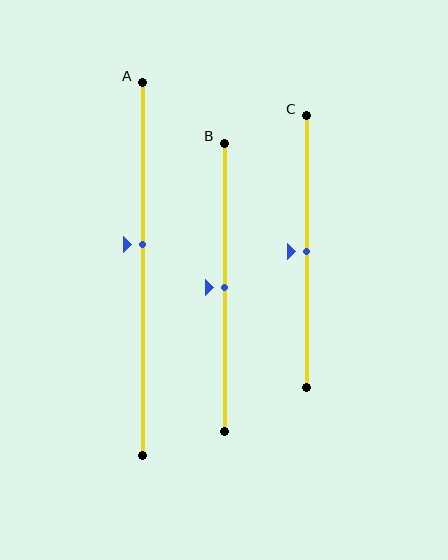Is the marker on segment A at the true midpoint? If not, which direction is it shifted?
No, the marker on segment A is shifted upward by about 6% of the segment length.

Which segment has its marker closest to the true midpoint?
Segment B has its marker closest to the true midpoint.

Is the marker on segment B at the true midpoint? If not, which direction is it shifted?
Yes, the marker on segment B is at the true midpoint.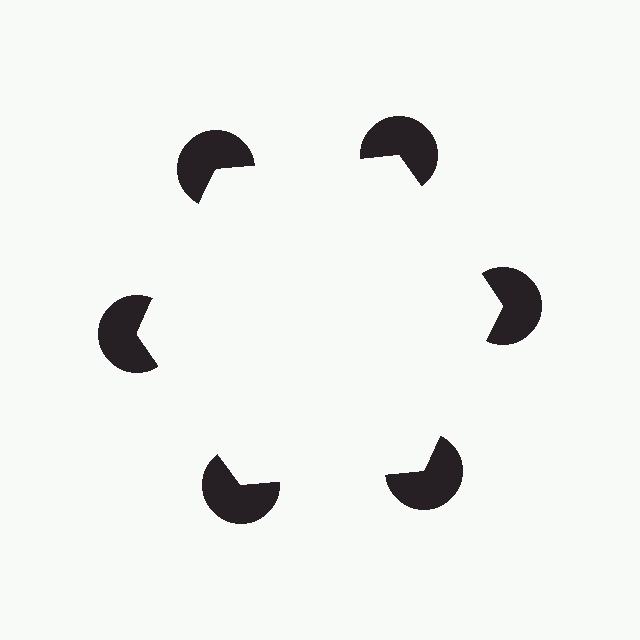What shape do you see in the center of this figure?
An illusory hexagon — its edges are inferred from the aligned wedge cuts in the pac-man discs, not physically drawn.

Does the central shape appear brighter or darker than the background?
It typically appears slightly brighter than the background, even though no actual brightness change is drawn.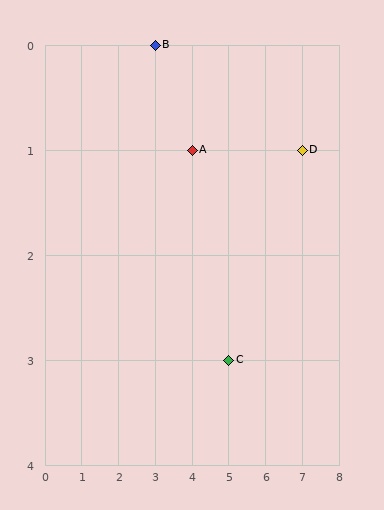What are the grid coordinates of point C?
Point C is at grid coordinates (5, 3).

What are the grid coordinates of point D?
Point D is at grid coordinates (7, 1).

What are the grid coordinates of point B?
Point B is at grid coordinates (3, 0).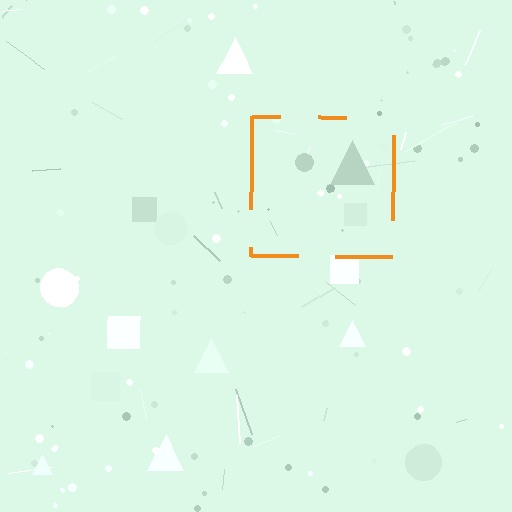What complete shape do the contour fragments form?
The contour fragments form a square.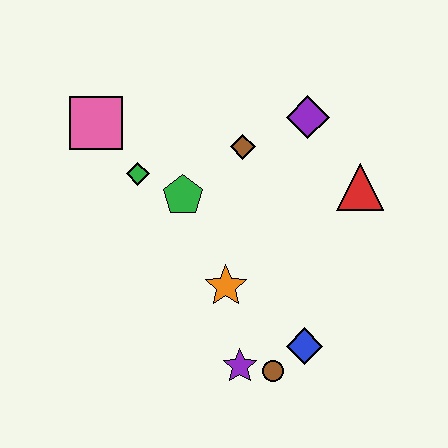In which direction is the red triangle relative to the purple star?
The red triangle is above the purple star.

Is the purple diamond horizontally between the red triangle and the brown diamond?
Yes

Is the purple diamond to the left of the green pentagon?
No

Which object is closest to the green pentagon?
The green diamond is closest to the green pentagon.